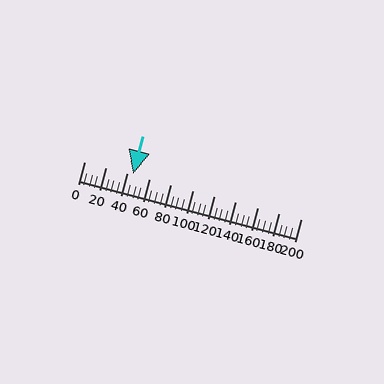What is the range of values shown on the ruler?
The ruler shows values from 0 to 200.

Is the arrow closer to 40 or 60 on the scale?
The arrow is closer to 40.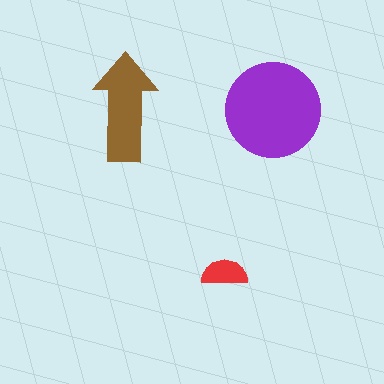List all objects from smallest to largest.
The red semicircle, the brown arrow, the purple circle.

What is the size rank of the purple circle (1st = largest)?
1st.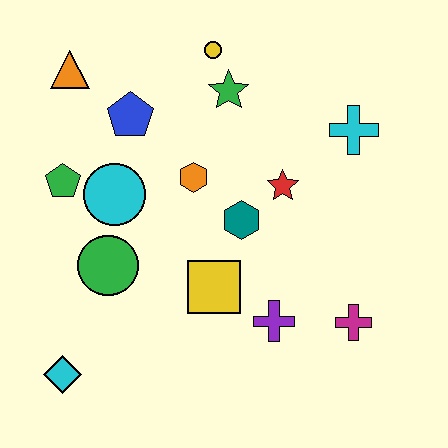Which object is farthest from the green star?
The cyan diamond is farthest from the green star.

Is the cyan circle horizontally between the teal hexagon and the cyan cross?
No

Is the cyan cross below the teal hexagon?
No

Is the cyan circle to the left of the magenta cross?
Yes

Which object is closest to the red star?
The teal hexagon is closest to the red star.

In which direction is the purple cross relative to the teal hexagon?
The purple cross is below the teal hexagon.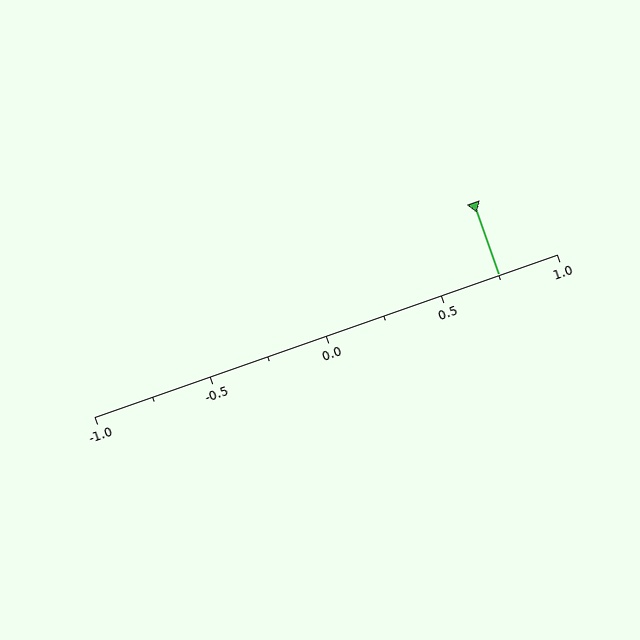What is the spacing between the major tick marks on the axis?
The major ticks are spaced 0.5 apart.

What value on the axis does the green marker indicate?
The marker indicates approximately 0.75.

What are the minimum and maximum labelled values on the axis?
The axis runs from -1.0 to 1.0.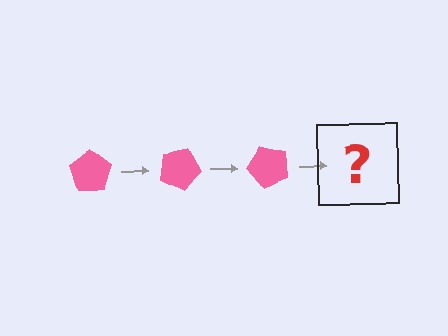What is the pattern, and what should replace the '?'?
The pattern is that the pentagon rotates 25 degrees each step. The '?' should be a pink pentagon rotated 75 degrees.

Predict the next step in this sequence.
The next step is a pink pentagon rotated 75 degrees.